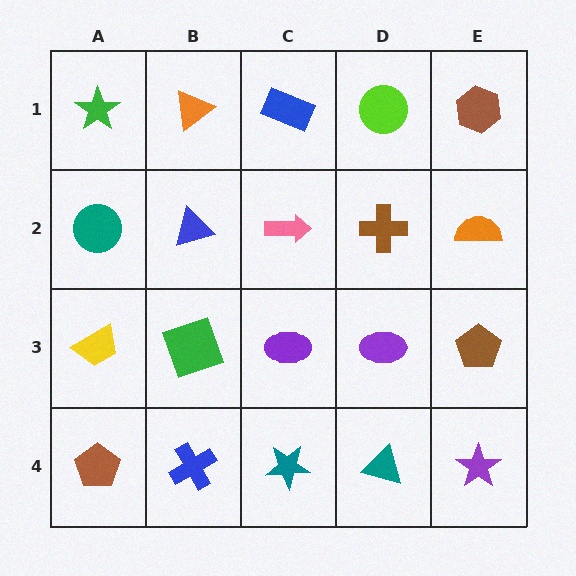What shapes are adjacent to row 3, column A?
A teal circle (row 2, column A), a brown pentagon (row 4, column A), a green square (row 3, column B).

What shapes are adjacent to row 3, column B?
A blue triangle (row 2, column B), a blue cross (row 4, column B), a yellow trapezoid (row 3, column A), a purple ellipse (row 3, column C).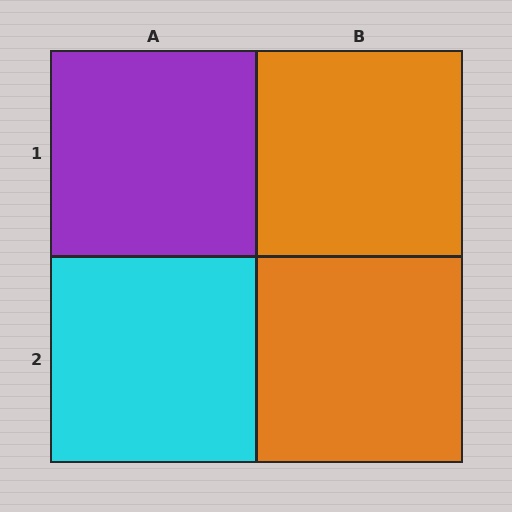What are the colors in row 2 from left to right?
Cyan, orange.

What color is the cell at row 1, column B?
Orange.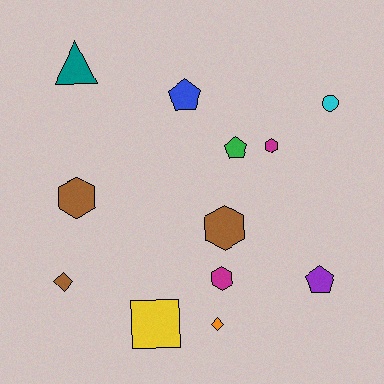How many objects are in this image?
There are 12 objects.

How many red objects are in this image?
There are no red objects.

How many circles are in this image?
There is 1 circle.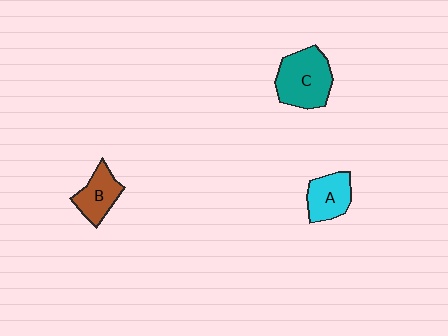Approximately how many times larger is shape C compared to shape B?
Approximately 1.6 times.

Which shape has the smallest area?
Shape B (brown).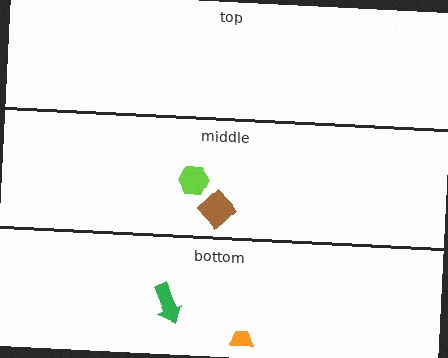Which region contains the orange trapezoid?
The bottom region.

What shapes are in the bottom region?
The orange trapezoid, the green arrow.